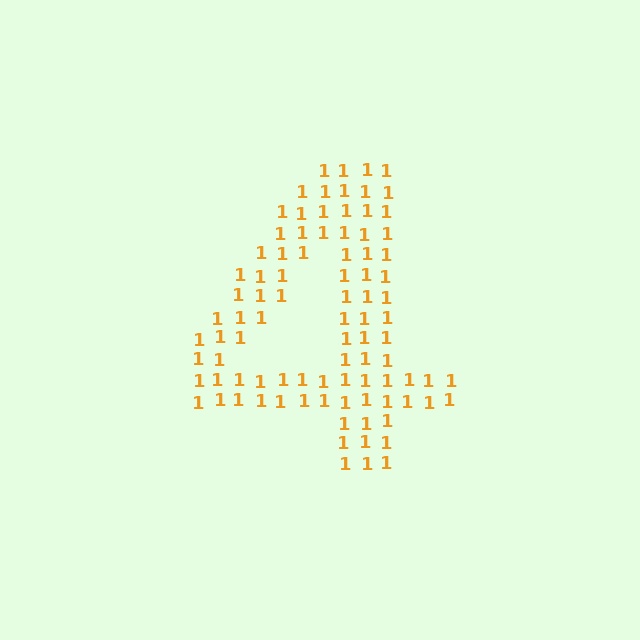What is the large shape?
The large shape is the digit 4.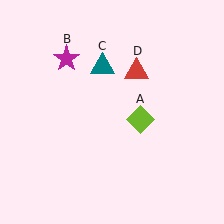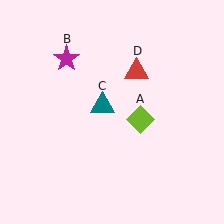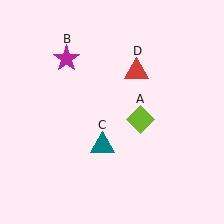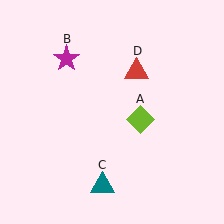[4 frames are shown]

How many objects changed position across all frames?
1 object changed position: teal triangle (object C).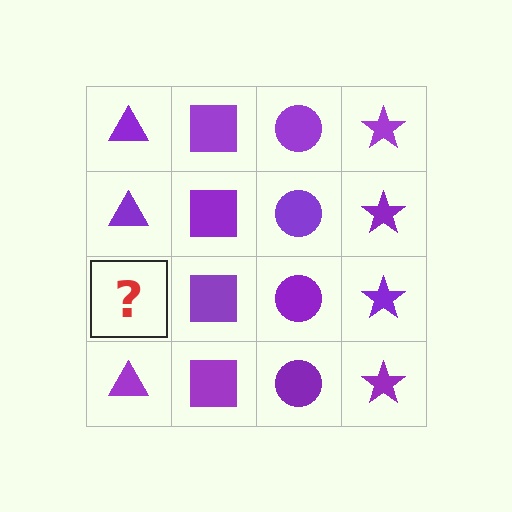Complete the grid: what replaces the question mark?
The question mark should be replaced with a purple triangle.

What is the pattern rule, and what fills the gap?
The rule is that each column has a consistent shape. The gap should be filled with a purple triangle.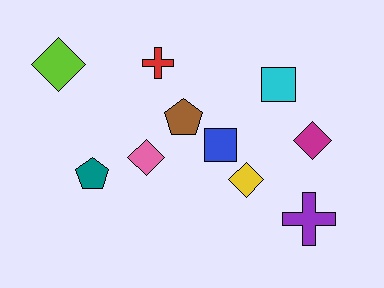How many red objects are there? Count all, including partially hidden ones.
There is 1 red object.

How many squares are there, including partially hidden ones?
There are 2 squares.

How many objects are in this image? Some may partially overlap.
There are 10 objects.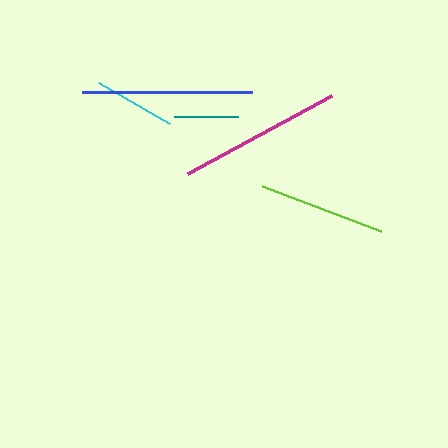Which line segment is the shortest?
The teal line is the shortest at approximately 64 pixels.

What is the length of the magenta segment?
The magenta segment is approximately 164 pixels long.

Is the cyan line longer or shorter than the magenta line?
The magenta line is longer than the cyan line.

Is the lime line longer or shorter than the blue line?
The blue line is longer than the lime line.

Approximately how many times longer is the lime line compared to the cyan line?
The lime line is approximately 1.5 times the length of the cyan line.